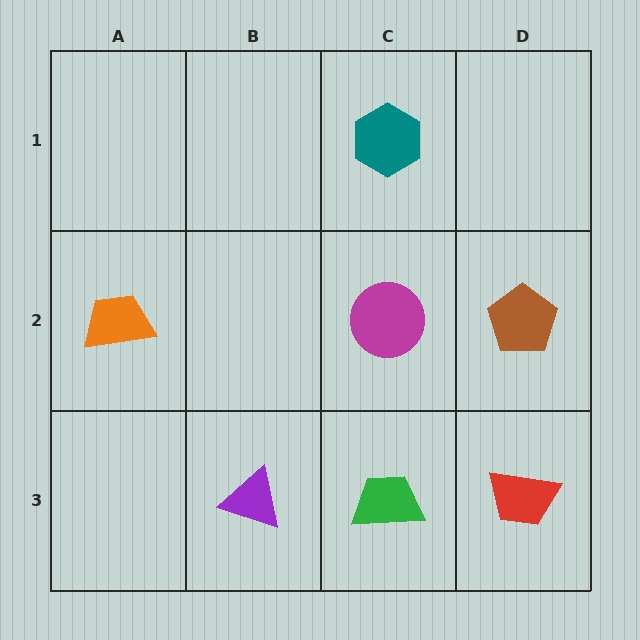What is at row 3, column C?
A green trapezoid.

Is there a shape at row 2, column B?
No, that cell is empty.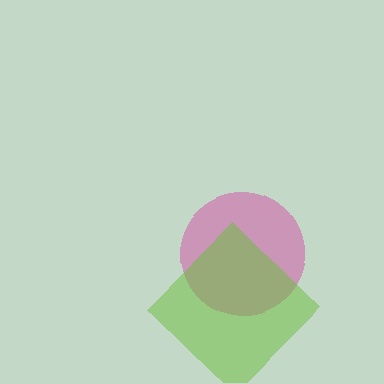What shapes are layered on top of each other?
The layered shapes are: a magenta circle, a lime diamond.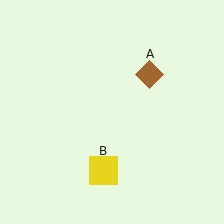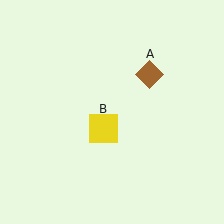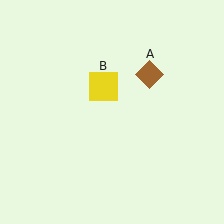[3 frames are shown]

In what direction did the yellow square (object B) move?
The yellow square (object B) moved up.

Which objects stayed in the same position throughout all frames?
Brown diamond (object A) remained stationary.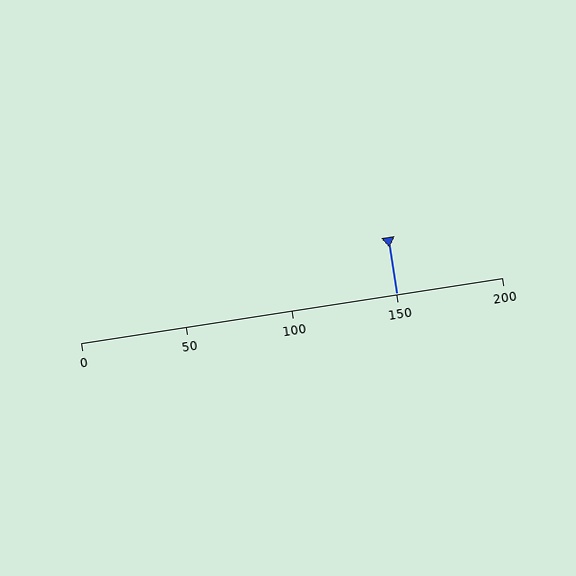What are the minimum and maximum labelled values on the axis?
The axis runs from 0 to 200.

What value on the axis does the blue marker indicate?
The marker indicates approximately 150.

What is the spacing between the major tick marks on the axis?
The major ticks are spaced 50 apart.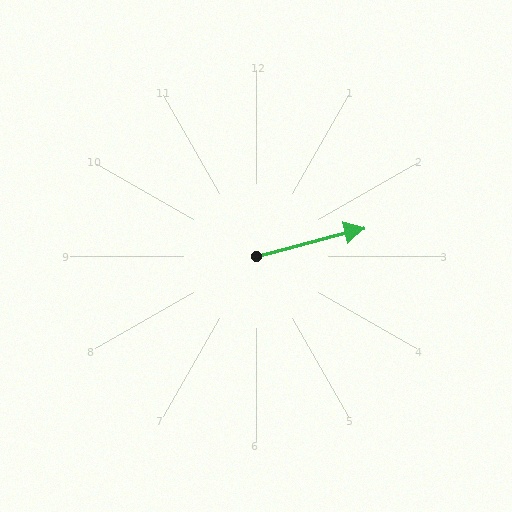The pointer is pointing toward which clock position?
Roughly 3 o'clock.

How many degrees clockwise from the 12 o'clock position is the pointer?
Approximately 75 degrees.